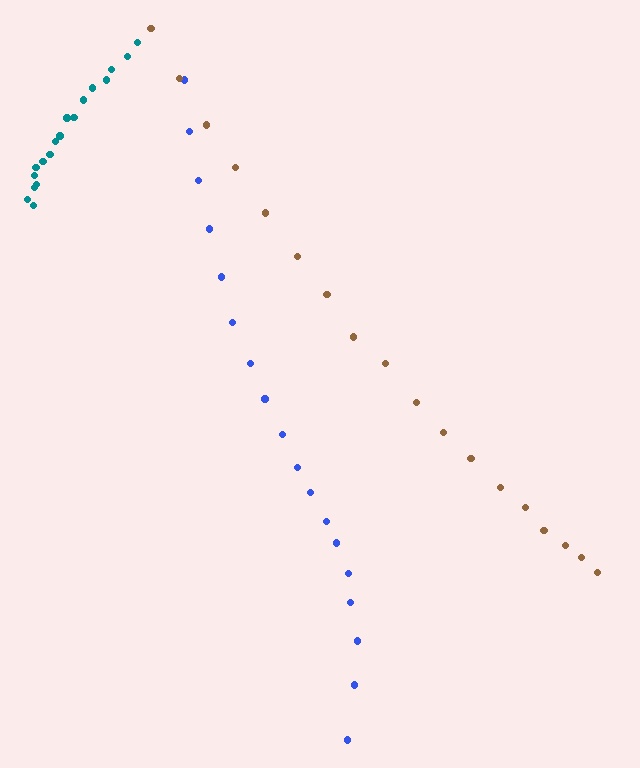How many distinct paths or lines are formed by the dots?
There are 3 distinct paths.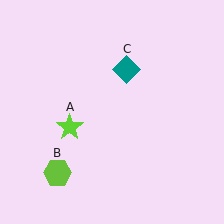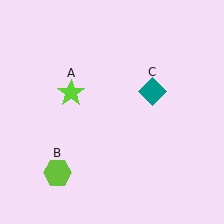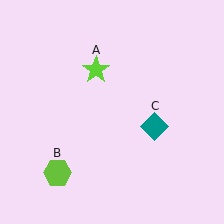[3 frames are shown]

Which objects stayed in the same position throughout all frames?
Lime hexagon (object B) remained stationary.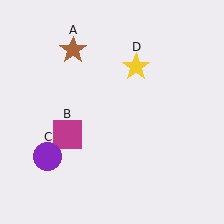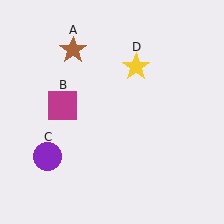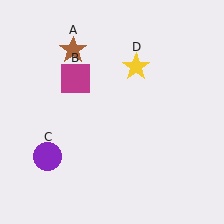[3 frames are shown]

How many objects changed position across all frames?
1 object changed position: magenta square (object B).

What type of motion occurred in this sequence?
The magenta square (object B) rotated clockwise around the center of the scene.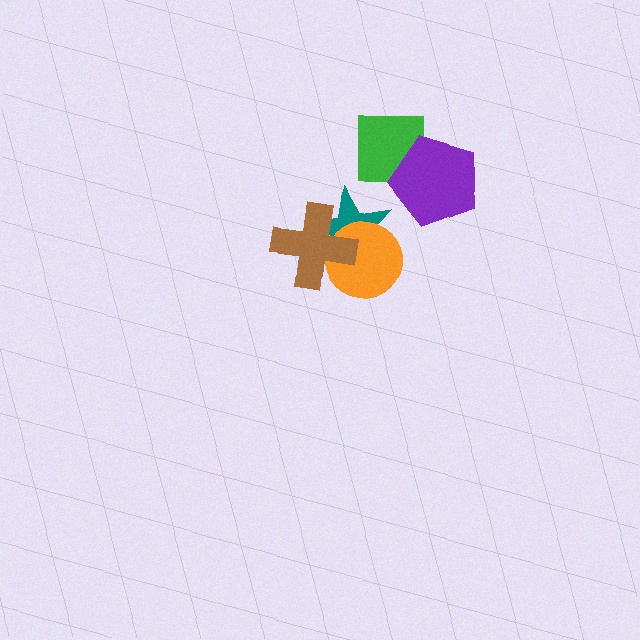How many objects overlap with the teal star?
2 objects overlap with the teal star.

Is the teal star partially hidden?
Yes, it is partially covered by another shape.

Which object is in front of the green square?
The purple pentagon is in front of the green square.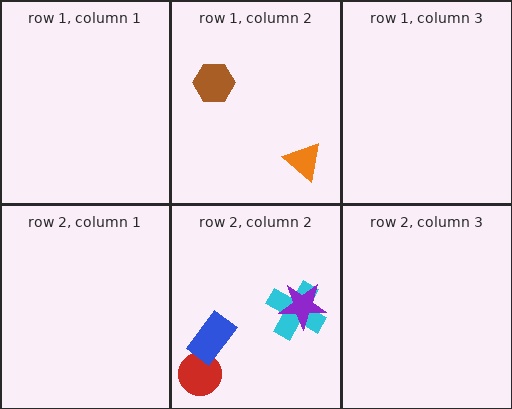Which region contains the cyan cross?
The row 2, column 2 region.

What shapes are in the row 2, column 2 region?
The red circle, the blue rectangle, the cyan cross, the purple star.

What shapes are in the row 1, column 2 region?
The brown hexagon, the orange triangle.